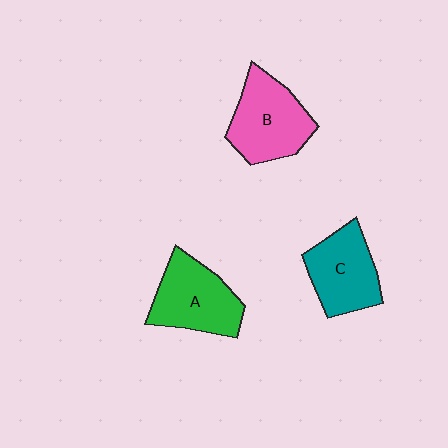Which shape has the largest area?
Shape B (pink).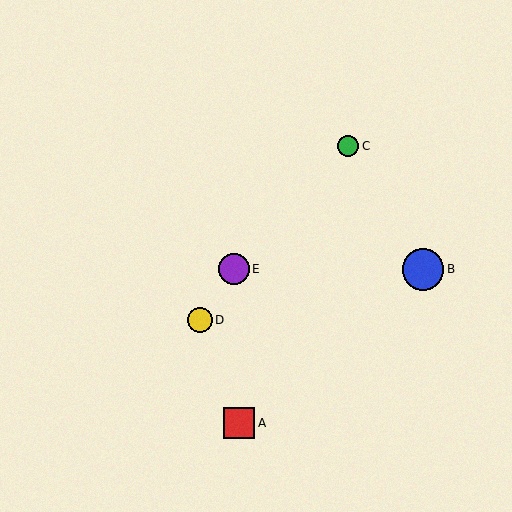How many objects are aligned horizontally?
2 objects (B, E) are aligned horizontally.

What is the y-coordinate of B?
Object B is at y≈269.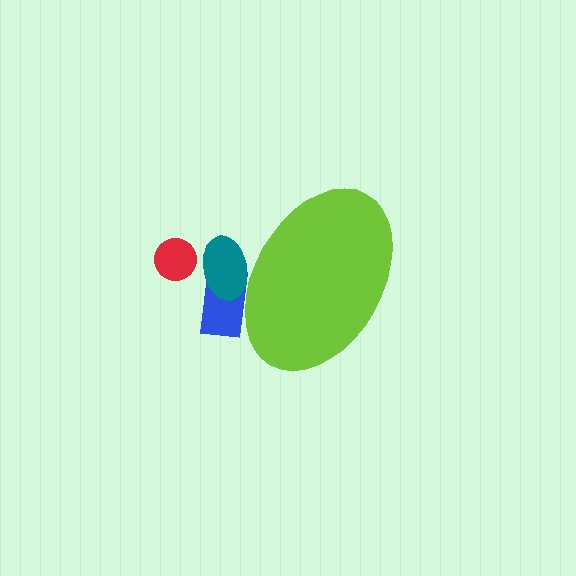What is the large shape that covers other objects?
A lime ellipse.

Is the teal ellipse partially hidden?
Yes, the teal ellipse is partially hidden behind the lime ellipse.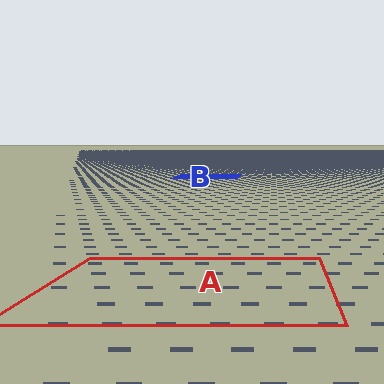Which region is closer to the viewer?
Region A is closer. The texture elements there are larger and more spread out.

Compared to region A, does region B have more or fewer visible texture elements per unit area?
Region B has more texture elements per unit area — they are packed more densely because it is farther away.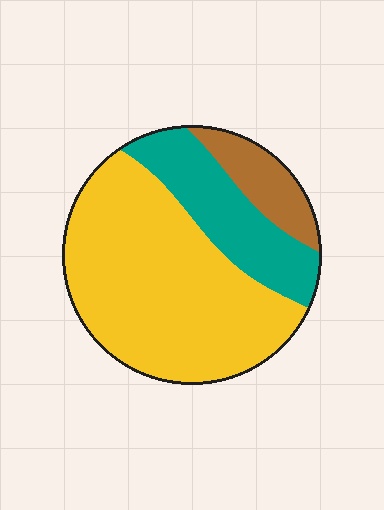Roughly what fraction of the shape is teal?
Teal covers roughly 25% of the shape.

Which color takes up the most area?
Yellow, at roughly 65%.